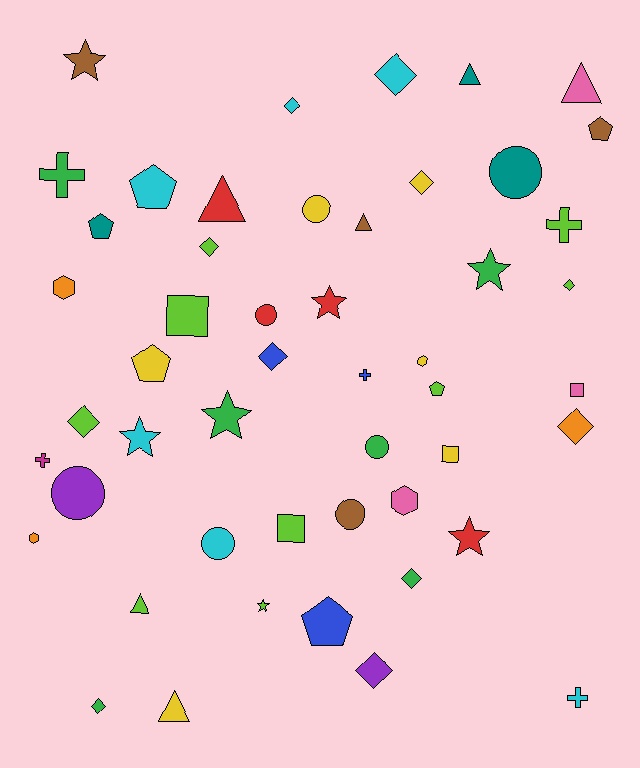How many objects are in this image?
There are 50 objects.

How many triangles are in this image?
There are 6 triangles.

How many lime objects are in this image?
There are 9 lime objects.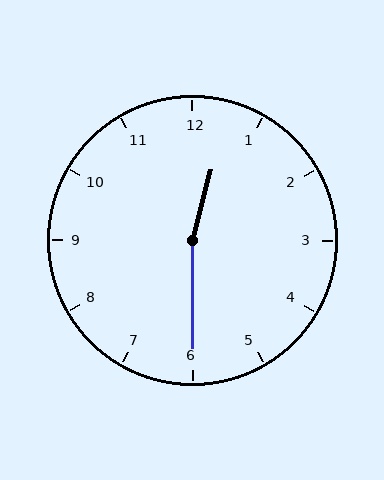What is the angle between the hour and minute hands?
Approximately 165 degrees.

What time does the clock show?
12:30.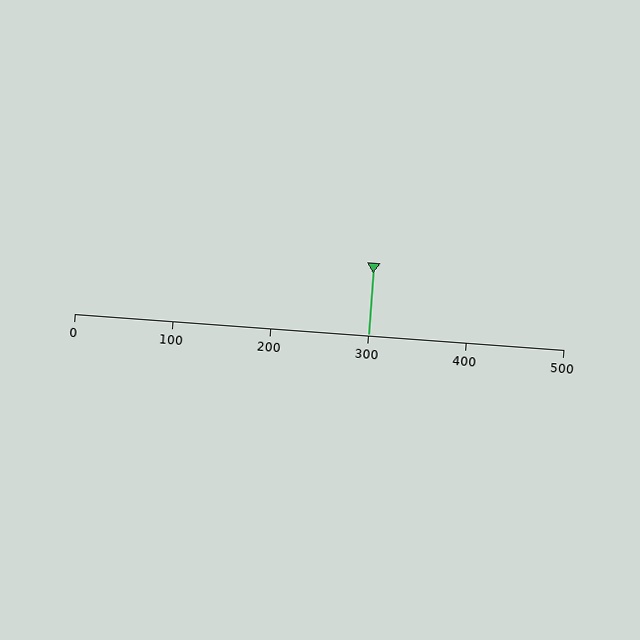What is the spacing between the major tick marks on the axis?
The major ticks are spaced 100 apart.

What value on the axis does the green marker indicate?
The marker indicates approximately 300.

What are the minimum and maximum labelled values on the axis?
The axis runs from 0 to 500.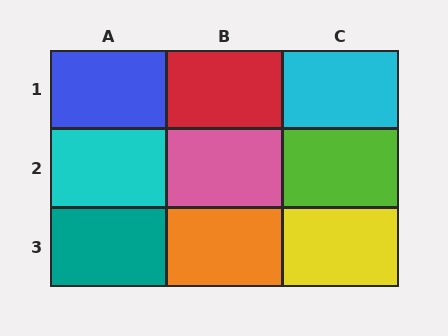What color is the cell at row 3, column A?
Teal.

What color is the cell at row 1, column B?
Red.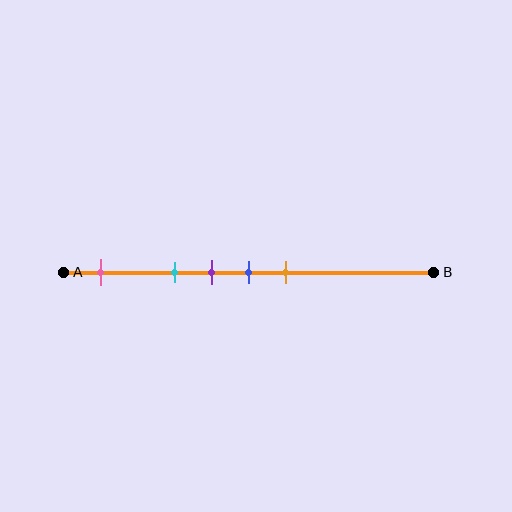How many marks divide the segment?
There are 5 marks dividing the segment.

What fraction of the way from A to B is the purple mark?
The purple mark is approximately 40% (0.4) of the way from A to B.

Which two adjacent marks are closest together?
The purple and blue marks are the closest adjacent pair.